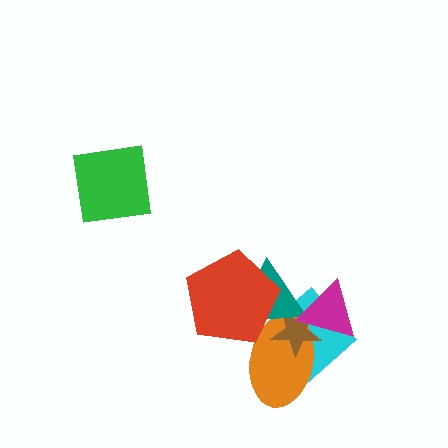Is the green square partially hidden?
No, no other shape covers it.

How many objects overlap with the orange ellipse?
5 objects overlap with the orange ellipse.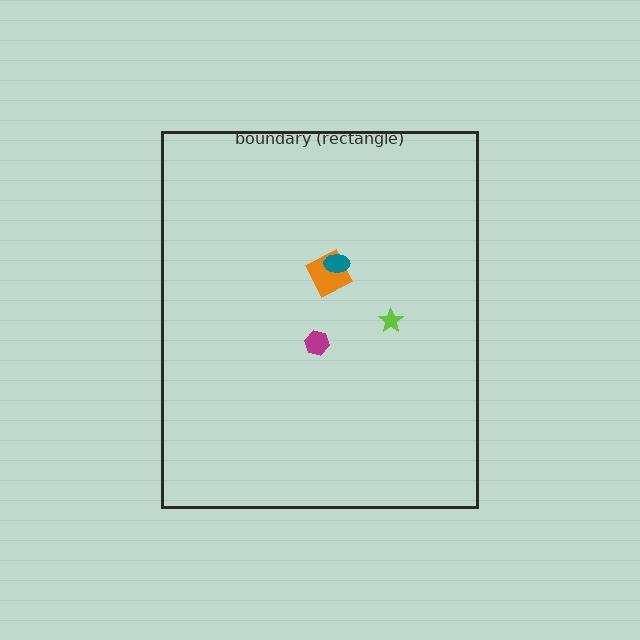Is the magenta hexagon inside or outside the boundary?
Inside.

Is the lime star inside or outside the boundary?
Inside.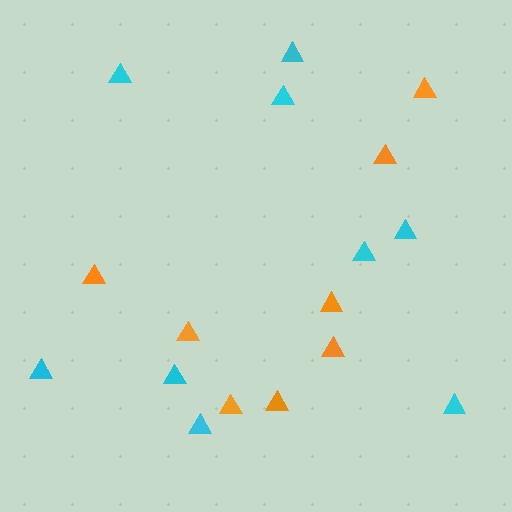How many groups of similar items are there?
There are 2 groups: one group of cyan triangles (9) and one group of orange triangles (8).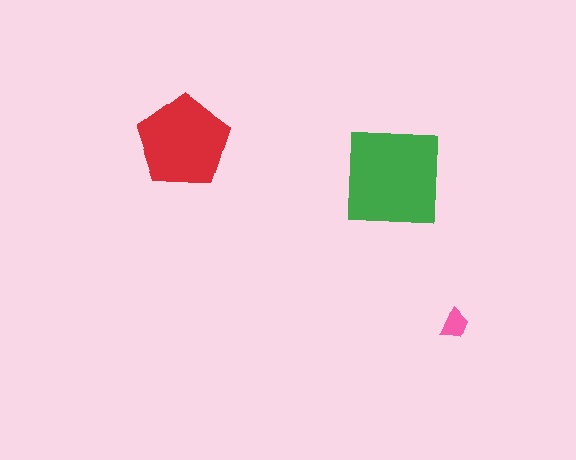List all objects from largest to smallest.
The green square, the red pentagon, the pink trapezoid.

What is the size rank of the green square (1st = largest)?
1st.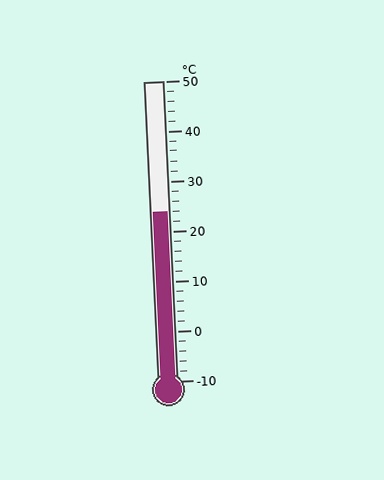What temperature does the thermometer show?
The thermometer shows approximately 24°C.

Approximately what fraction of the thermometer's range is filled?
The thermometer is filled to approximately 55% of its range.